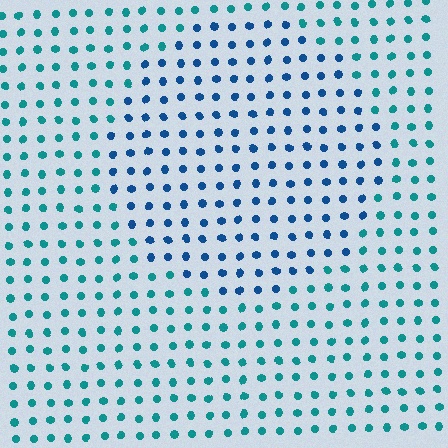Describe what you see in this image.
The image is filled with small teal elements in a uniform arrangement. A circle-shaped region is visible where the elements are tinted to a slightly different hue, forming a subtle color boundary.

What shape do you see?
I see a circle.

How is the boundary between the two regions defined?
The boundary is defined purely by a slight shift in hue (about 33 degrees). Spacing, size, and orientation are identical on both sides.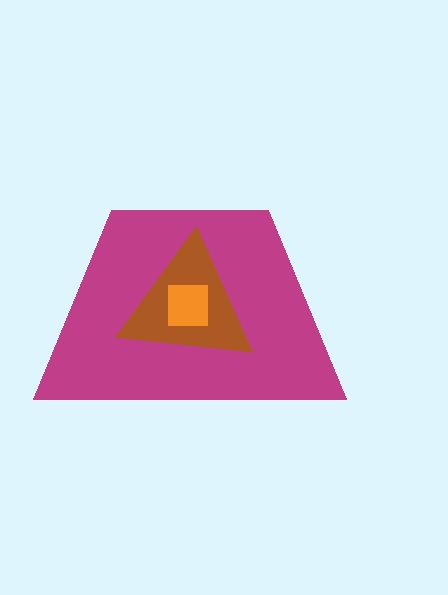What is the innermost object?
The orange square.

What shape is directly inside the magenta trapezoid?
The brown triangle.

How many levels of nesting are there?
3.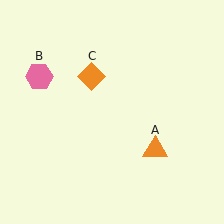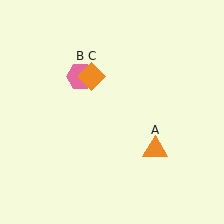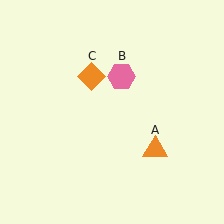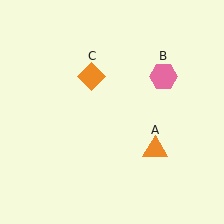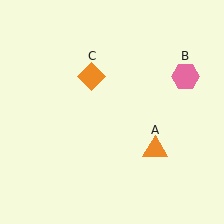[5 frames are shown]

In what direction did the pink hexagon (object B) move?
The pink hexagon (object B) moved right.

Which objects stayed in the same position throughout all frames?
Orange triangle (object A) and orange diamond (object C) remained stationary.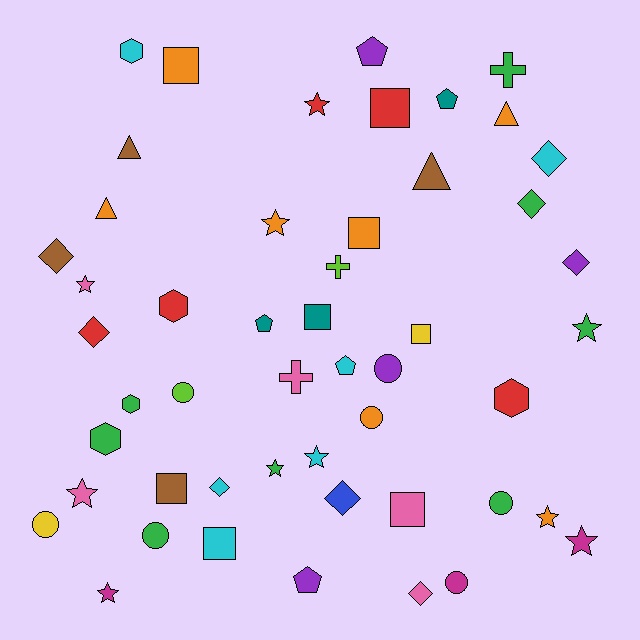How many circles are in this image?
There are 7 circles.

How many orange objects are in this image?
There are 7 orange objects.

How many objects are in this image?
There are 50 objects.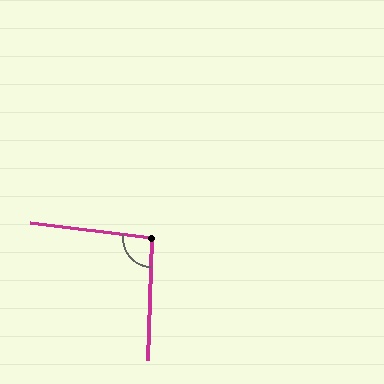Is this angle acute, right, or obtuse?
It is obtuse.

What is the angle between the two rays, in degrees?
Approximately 95 degrees.